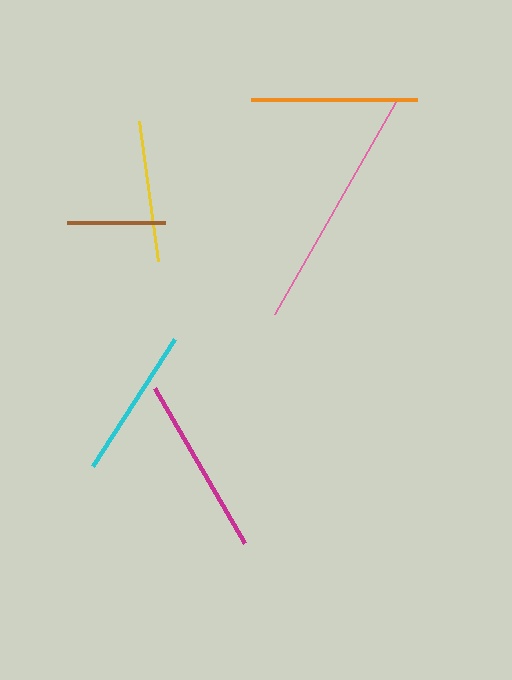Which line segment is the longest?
The pink line is the longest at approximately 244 pixels.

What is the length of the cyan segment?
The cyan segment is approximately 151 pixels long.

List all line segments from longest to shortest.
From longest to shortest: pink, magenta, orange, cyan, yellow, brown.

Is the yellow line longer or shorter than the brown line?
The yellow line is longer than the brown line.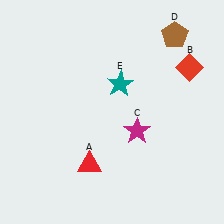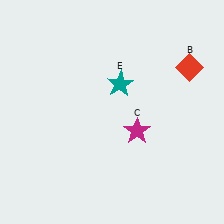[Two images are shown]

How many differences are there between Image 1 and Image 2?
There are 2 differences between the two images.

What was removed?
The red triangle (A), the brown pentagon (D) were removed in Image 2.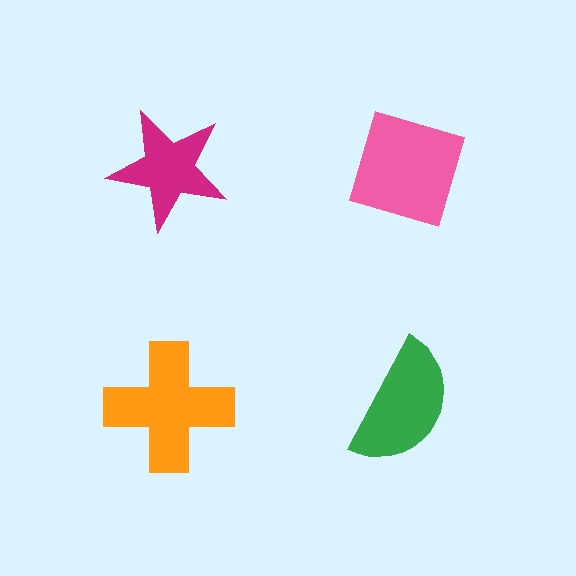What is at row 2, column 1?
An orange cross.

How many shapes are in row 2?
2 shapes.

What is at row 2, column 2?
A green semicircle.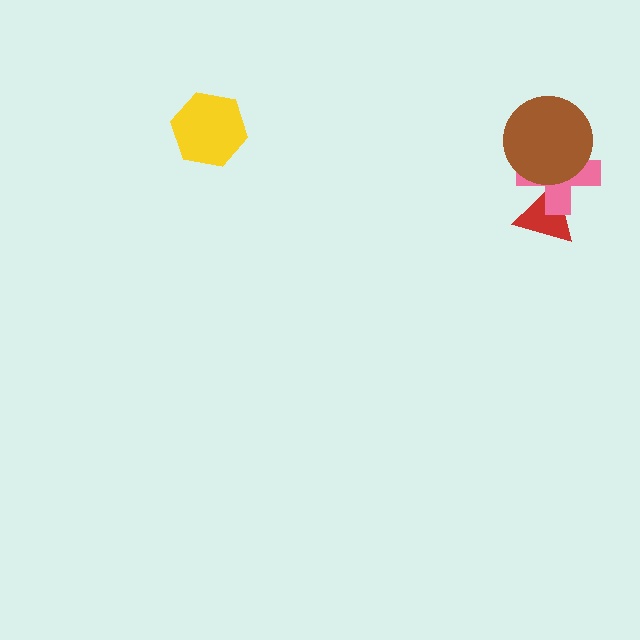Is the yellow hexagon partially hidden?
No, no other shape covers it.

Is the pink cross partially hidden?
Yes, it is partially covered by another shape.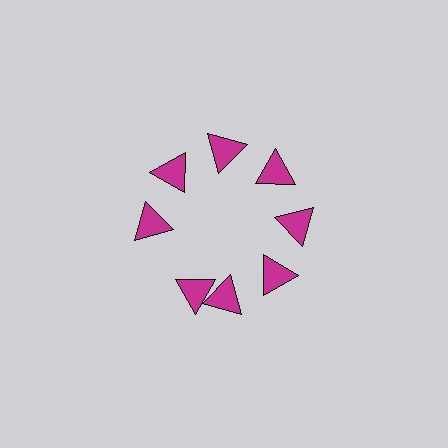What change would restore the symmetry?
The symmetry would be restored by rotating it back into even spacing with its neighbors so that all 8 triangles sit at equal angles and equal distance from the center.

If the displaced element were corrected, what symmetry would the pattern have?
It would have 8-fold rotational symmetry — the pattern would map onto itself every 45 degrees.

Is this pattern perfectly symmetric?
No. The 8 magenta triangles are arranged in a ring, but one element near the 8 o'clock position is rotated out of alignment along the ring, breaking the 8-fold rotational symmetry.